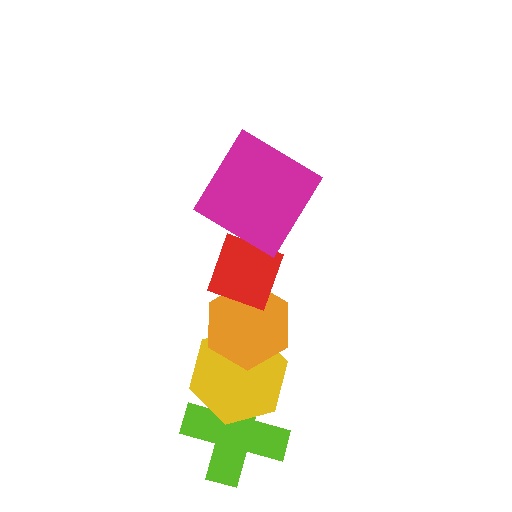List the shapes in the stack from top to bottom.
From top to bottom: the magenta diamond, the red diamond, the orange hexagon, the yellow hexagon, the lime cross.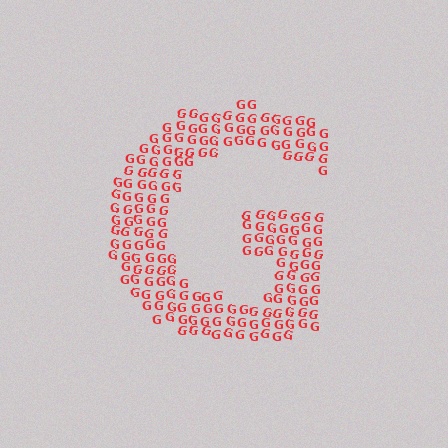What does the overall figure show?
The overall figure shows the letter G.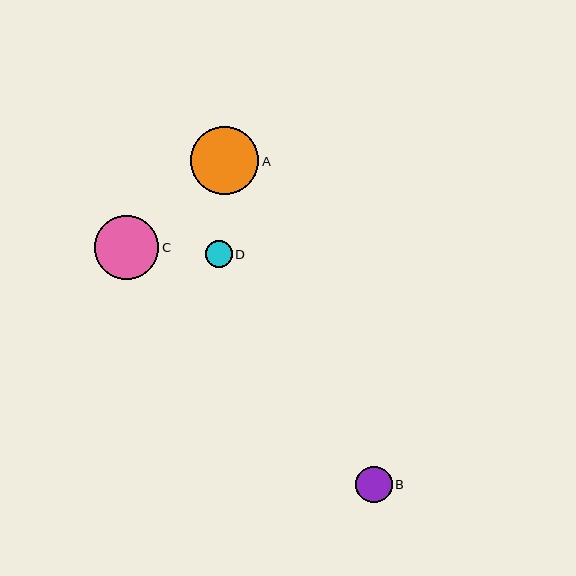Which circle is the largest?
Circle A is the largest with a size of approximately 68 pixels.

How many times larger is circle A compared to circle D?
Circle A is approximately 2.5 times the size of circle D.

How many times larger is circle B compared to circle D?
Circle B is approximately 1.4 times the size of circle D.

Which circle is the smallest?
Circle D is the smallest with a size of approximately 27 pixels.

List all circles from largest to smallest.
From largest to smallest: A, C, B, D.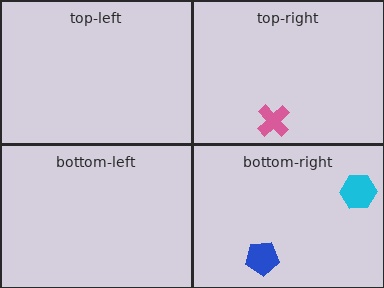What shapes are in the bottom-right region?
The blue pentagon, the cyan hexagon.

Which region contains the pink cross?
The top-right region.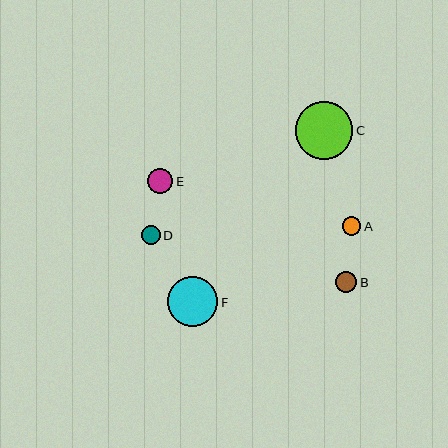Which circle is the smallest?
Circle A is the smallest with a size of approximately 19 pixels.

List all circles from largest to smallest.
From largest to smallest: C, F, E, B, D, A.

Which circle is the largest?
Circle C is the largest with a size of approximately 57 pixels.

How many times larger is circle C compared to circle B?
Circle C is approximately 2.7 times the size of circle B.